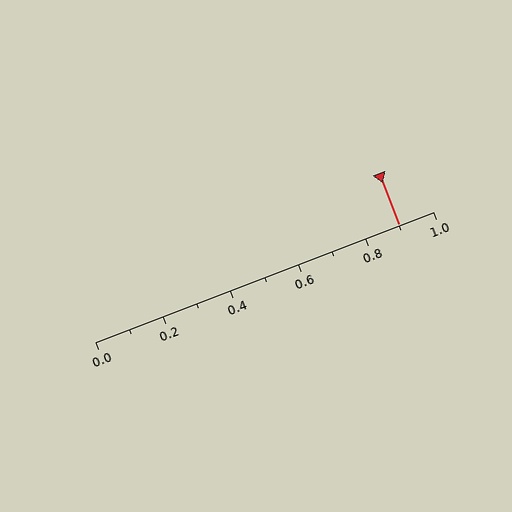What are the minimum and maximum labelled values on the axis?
The axis runs from 0.0 to 1.0.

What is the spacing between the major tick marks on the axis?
The major ticks are spaced 0.2 apart.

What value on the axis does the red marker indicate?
The marker indicates approximately 0.9.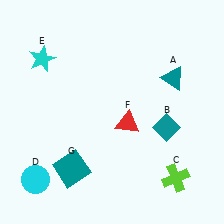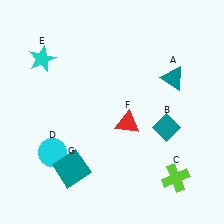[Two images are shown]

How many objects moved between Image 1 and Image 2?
1 object moved between the two images.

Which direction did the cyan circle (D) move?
The cyan circle (D) moved up.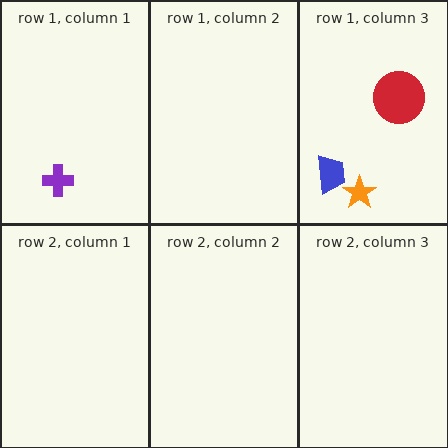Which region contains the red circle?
The row 1, column 3 region.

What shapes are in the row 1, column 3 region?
The blue trapezoid, the orange star, the red circle.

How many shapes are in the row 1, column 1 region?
1.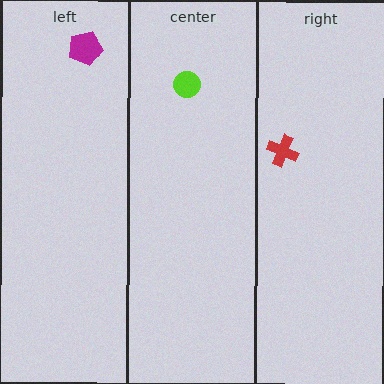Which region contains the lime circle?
The center region.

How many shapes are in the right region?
1.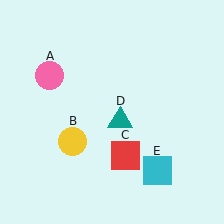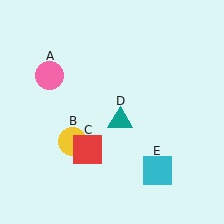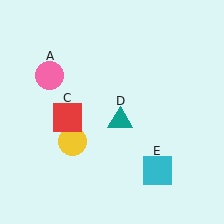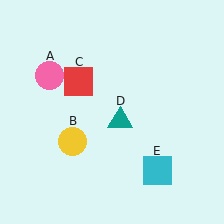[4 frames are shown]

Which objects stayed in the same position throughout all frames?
Pink circle (object A) and yellow circle (object B) and teal triangle (object D) and cyan square (object E) remained stationary.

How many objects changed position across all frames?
1 object changed position: red square (object C).